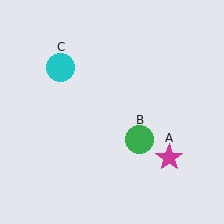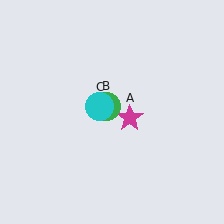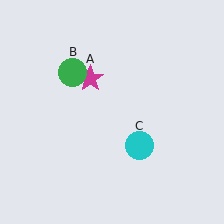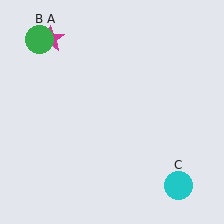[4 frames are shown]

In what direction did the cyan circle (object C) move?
The cyan circle (object C) moved down and to the right.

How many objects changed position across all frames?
3 objects changed position: magenta star (object A), green circle (object B), cyan circle (object C).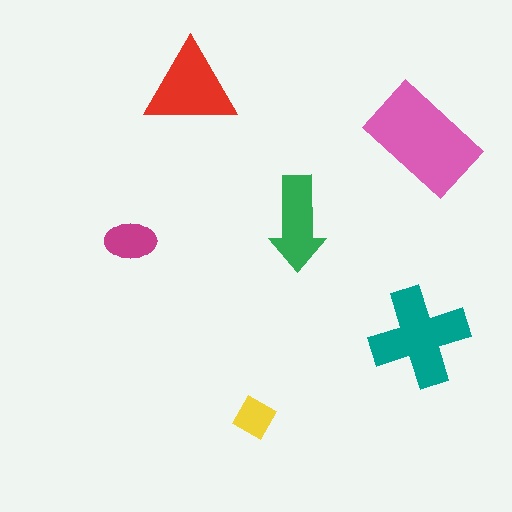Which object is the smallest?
The yellow square.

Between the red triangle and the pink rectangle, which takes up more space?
The pink rectangle.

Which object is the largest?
The pink rectangle.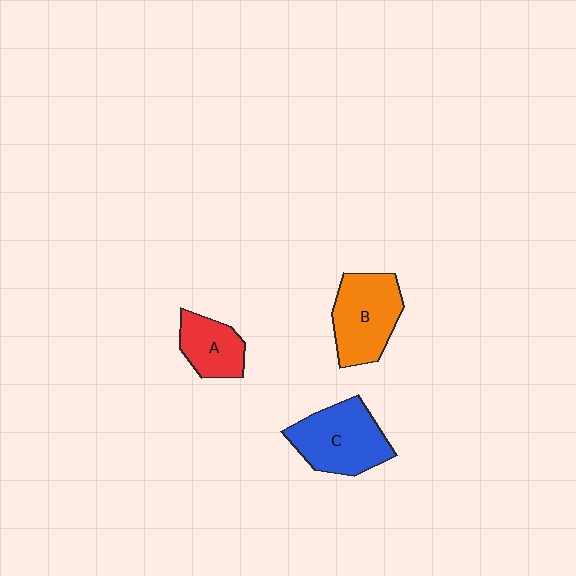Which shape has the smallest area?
Shape A (red).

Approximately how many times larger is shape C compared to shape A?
Approximately 1.6 times.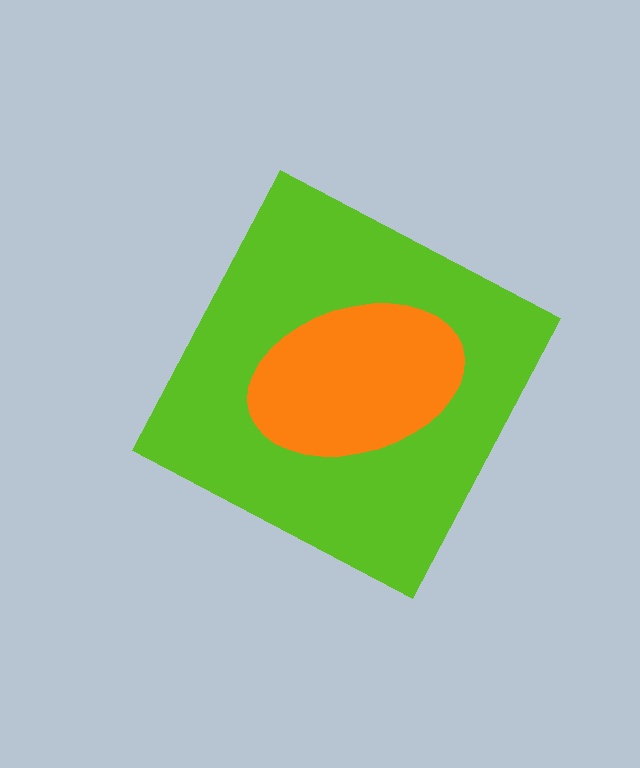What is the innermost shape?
The orange ellipse.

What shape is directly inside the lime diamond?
The orange ellipse.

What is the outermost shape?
The lime diamond.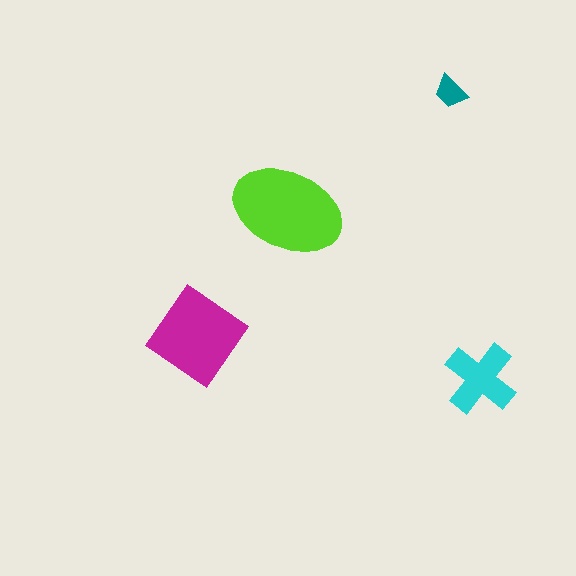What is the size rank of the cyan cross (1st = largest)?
3rd.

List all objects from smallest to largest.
The teal trapezoid, the cyan cross, the magenta diamond, the lime ellipse.